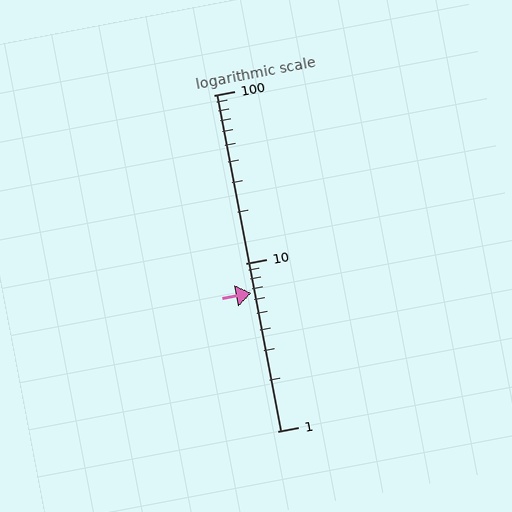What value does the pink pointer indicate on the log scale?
The pointer indicates approximately 6.6.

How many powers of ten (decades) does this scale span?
The scale spans 2 decades, from 1 to 100.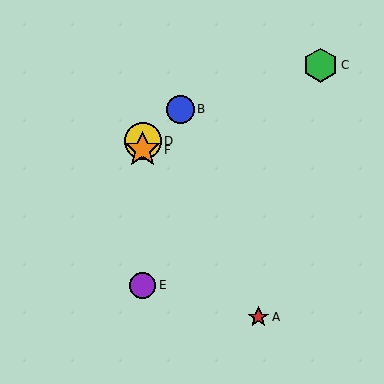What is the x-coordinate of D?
Object D is at x≈143.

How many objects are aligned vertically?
3 objects (D, E, F) are aligned vertically.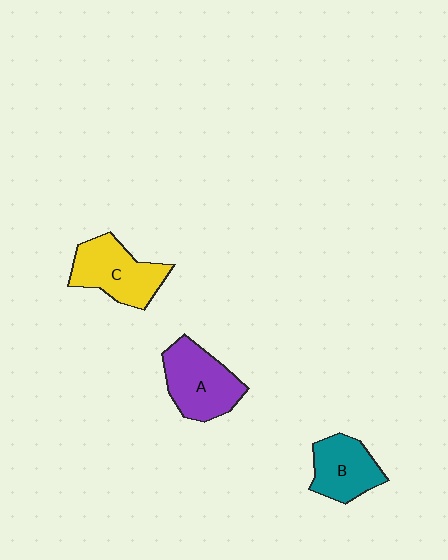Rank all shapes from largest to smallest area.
From largest to smallest: A (purple), C (yellow), B (teal).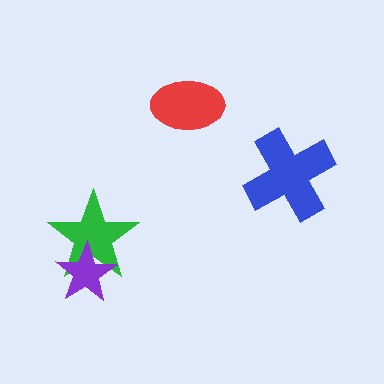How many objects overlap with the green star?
1 object overlaps with the green star.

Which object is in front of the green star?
The purple star is in front of the green star.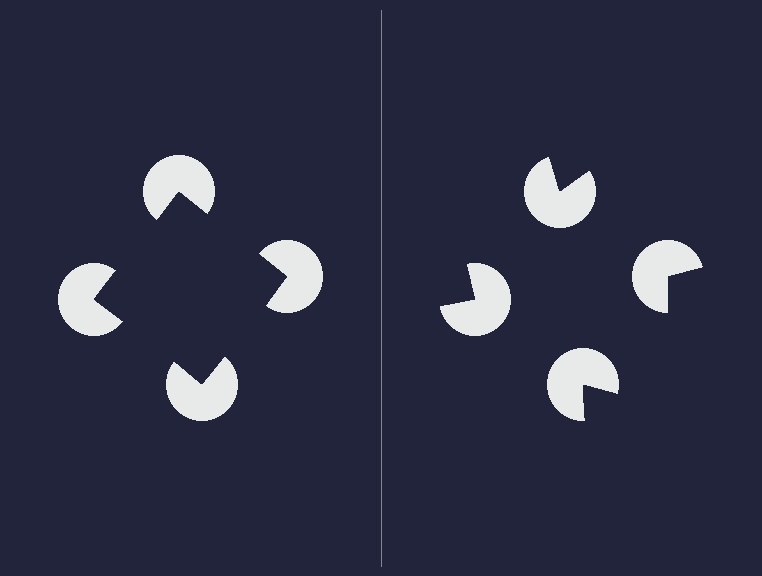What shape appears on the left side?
An illusory square.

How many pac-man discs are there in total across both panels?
8 — 4 on each side.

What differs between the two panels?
The pac-man discs are positioned identically on both sides; only the wedge orientations differ. On the left they align to a square; on the right they are misaligned.